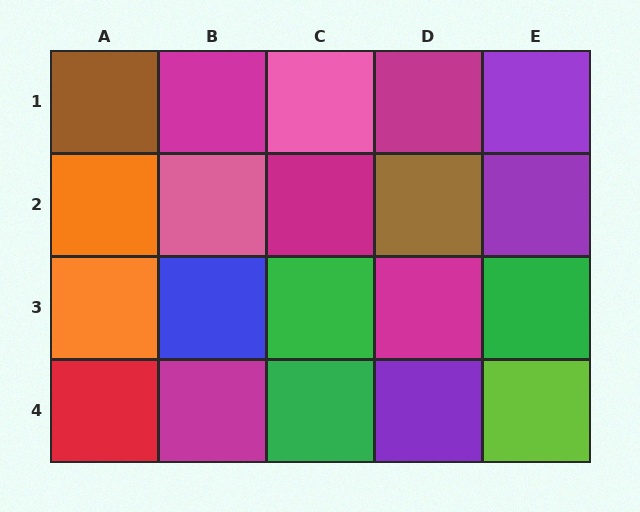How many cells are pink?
2 cells are pink.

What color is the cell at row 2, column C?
Magenta.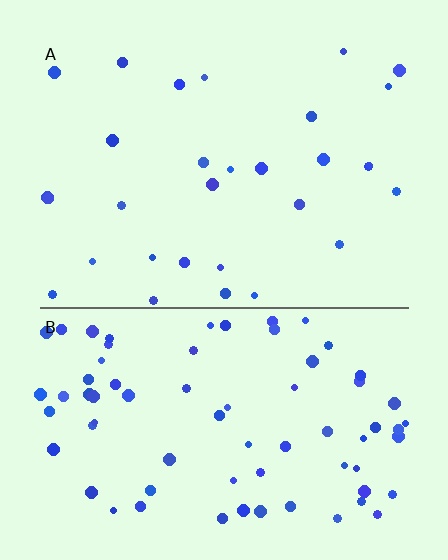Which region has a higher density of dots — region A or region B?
B (the bottom).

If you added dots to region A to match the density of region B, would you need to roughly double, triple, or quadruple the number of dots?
Approximately double.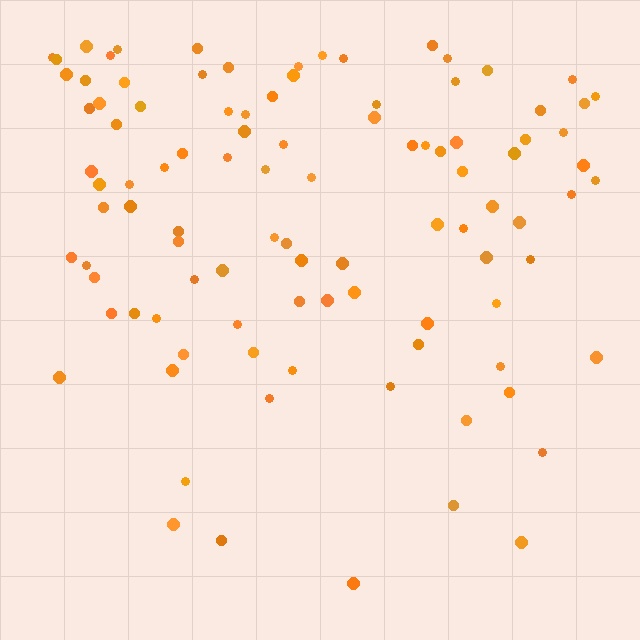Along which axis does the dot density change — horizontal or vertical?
Vertical.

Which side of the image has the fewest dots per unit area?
The bottom.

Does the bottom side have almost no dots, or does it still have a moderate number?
Still a moderate number, just noticeably fewer than the top.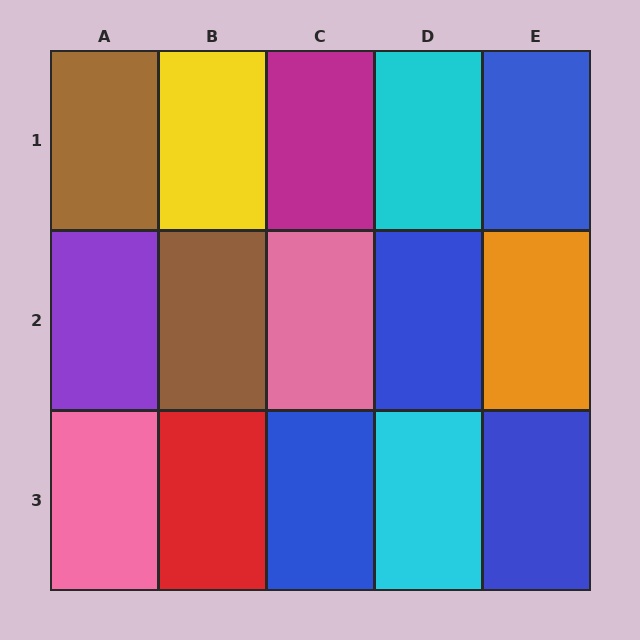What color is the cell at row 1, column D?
Cyan.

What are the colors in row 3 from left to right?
Pink, red, blue, cyan, blue.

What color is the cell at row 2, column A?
Purple.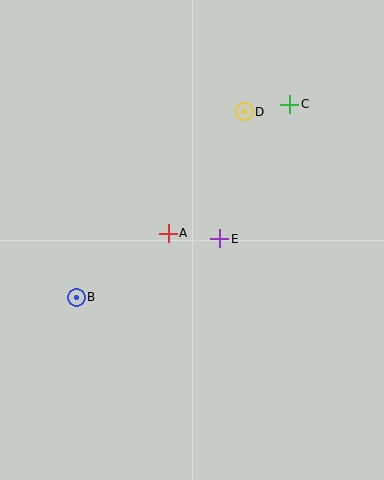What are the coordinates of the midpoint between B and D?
The midpoint between B and D is at (160, 204).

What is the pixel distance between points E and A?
The distance between E and A is 52 pixels.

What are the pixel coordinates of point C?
Point C is at (290, 104).